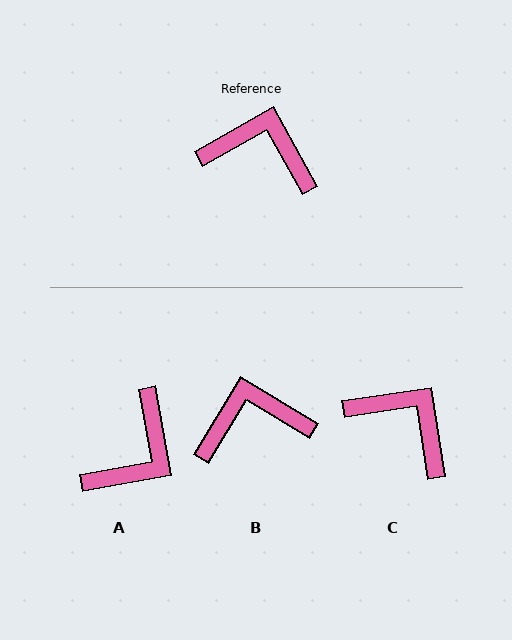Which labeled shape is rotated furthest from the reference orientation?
A, about 109 degrees away.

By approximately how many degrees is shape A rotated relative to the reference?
Approximately 109 degrees clockwise.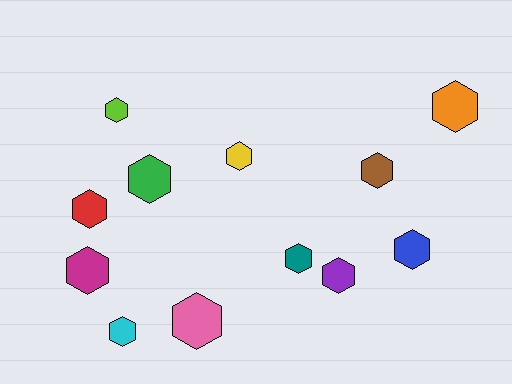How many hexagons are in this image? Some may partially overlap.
There are 12 hexagons.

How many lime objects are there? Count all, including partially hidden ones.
There is 1 lime object.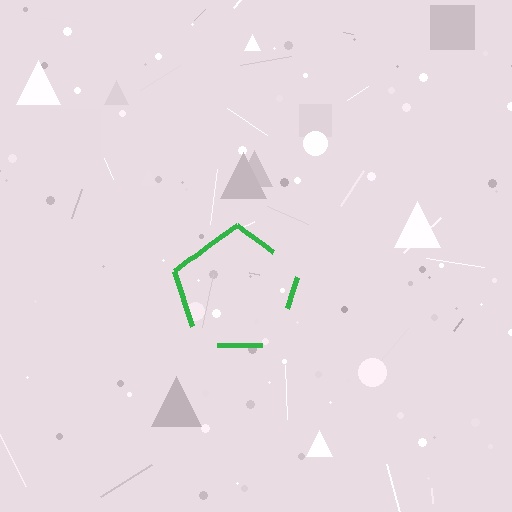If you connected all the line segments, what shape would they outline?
They would outline a pentagon.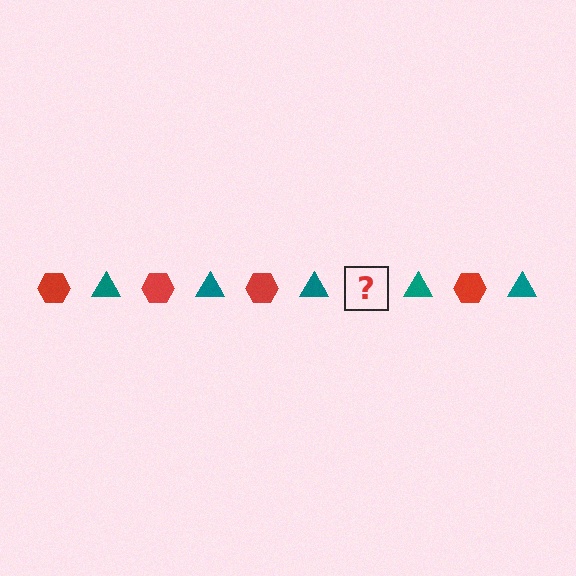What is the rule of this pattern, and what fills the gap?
The rule is that the pattern alternates between red hexagon and teal triangle. The gap should be filled with a red hexagon.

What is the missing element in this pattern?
The missing element is a red hexagon.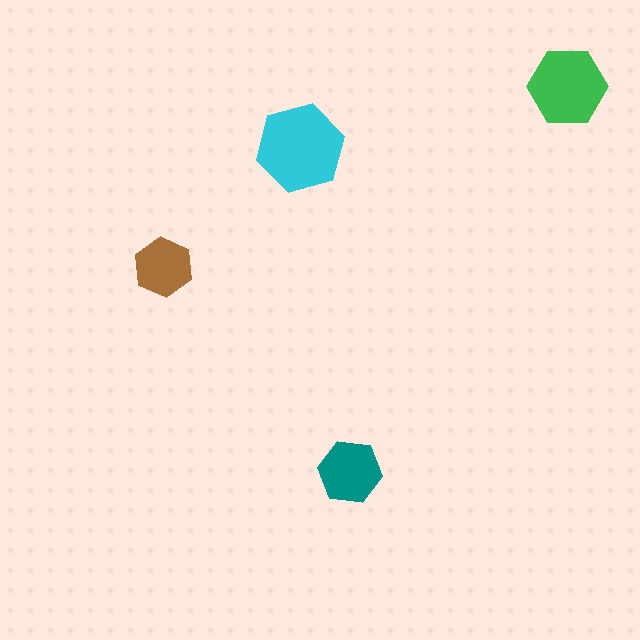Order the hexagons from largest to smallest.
the cyan one, the green one, the teal one, the brown one.